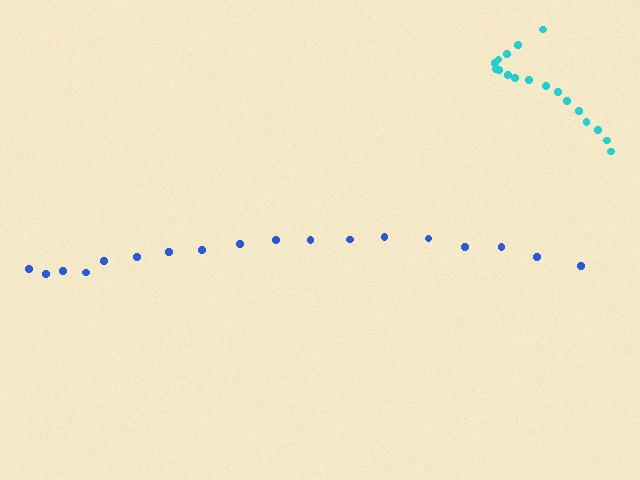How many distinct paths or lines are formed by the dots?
There are 2 distinct paths.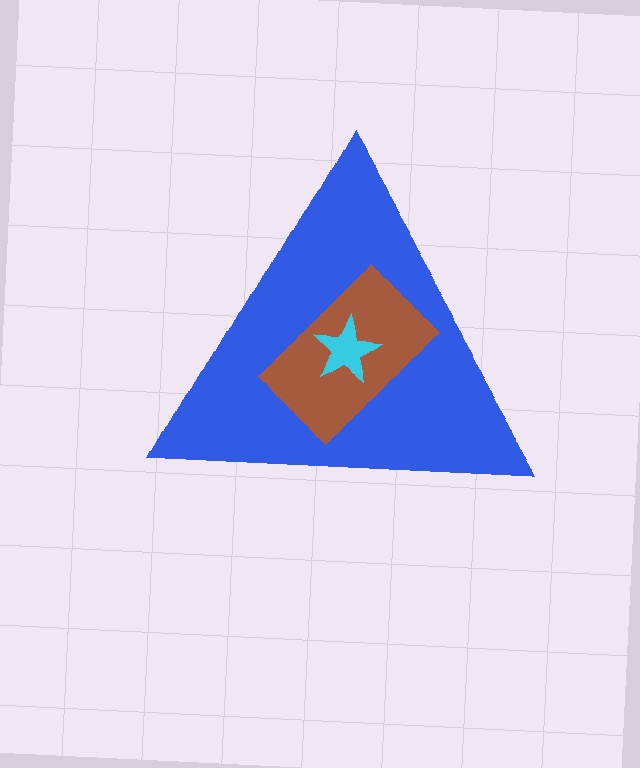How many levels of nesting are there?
3.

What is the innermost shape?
The cyan star.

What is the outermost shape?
The blue triangle.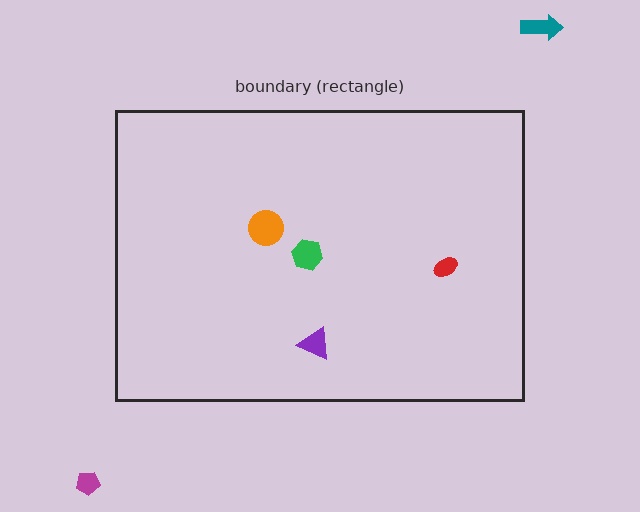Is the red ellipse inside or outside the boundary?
Inside.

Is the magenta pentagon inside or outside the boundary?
Outside.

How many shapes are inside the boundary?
4 inside, 2 outside.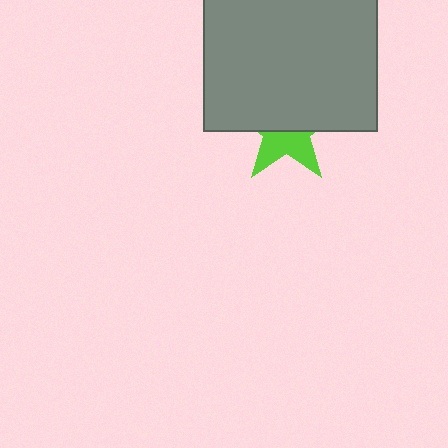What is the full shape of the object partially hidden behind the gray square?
The partially hidden object is a lime star.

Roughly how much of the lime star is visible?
A small part of it is visible (roughly 44%).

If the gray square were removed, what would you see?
You would see the complete lime star.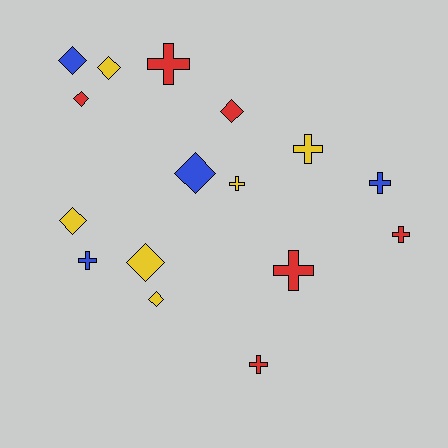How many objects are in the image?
There are 16 objects.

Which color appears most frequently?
Yellow, with 6 objects.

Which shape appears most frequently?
Diamond, with 8 objects.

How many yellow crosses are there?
There are 2 yellow crosses.